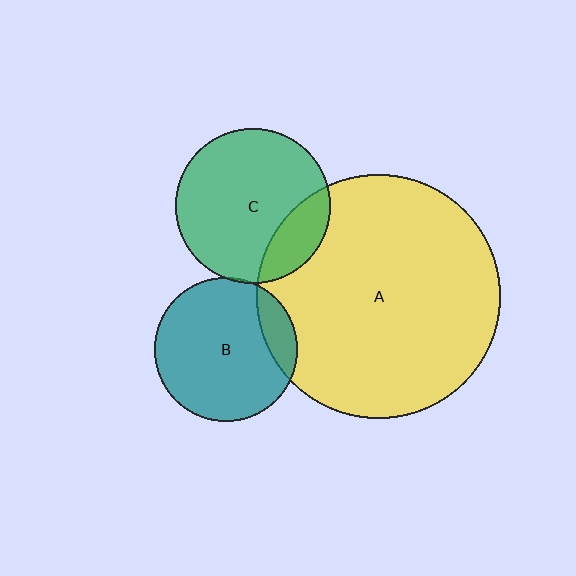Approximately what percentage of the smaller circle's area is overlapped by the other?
Approximately 5%.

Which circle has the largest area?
Circle A (yellow).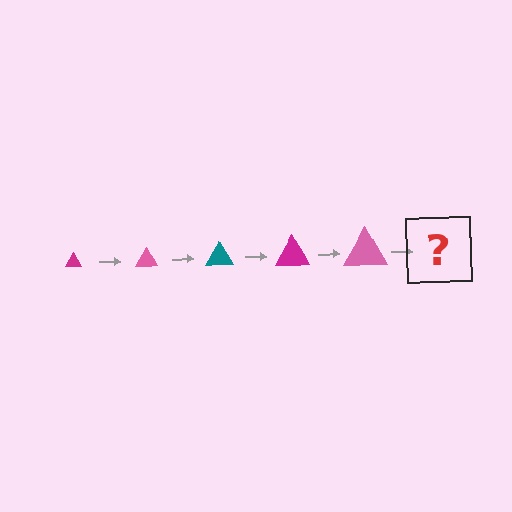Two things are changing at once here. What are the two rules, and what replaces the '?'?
The two rules are that the triangle grows larger each step and the color cycles through magenta, pink, and teal. The '?' should be a teal triangle, larger than the previous one.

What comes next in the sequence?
The next element should be a teal triangle, larger than the previous one.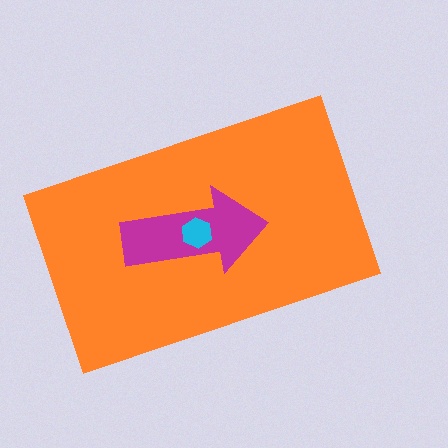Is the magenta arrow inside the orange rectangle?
Yes.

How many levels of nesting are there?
3.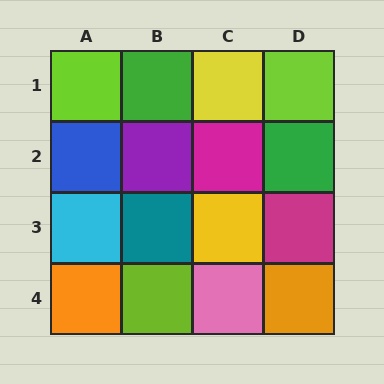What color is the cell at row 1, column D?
Lime.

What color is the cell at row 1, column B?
Green.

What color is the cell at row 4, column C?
Pink.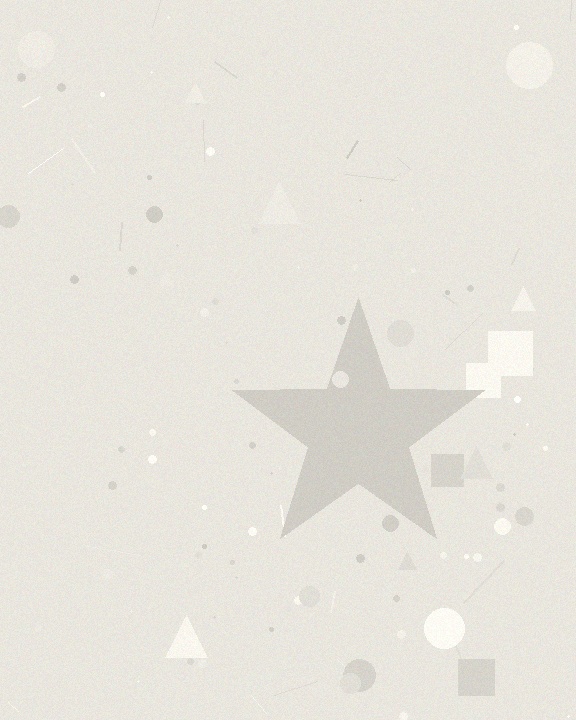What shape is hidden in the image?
A star is hidden in the image.